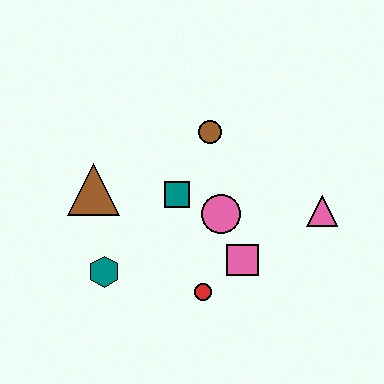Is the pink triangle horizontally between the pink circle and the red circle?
No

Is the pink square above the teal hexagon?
Yes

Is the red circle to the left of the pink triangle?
Yes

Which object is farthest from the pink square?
The brown triangle is farthest from the pink square.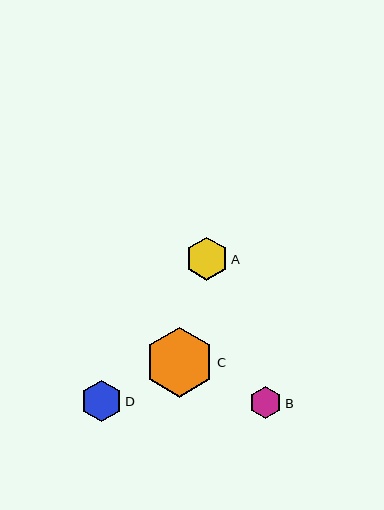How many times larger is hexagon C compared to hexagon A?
Hexagon C is approximately 1.6 times the size of hexagon A.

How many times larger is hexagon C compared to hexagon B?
Hexagon C is approximately 2.2 times the size of hexagon B.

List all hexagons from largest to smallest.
From largest to smallest: C, A, D, B.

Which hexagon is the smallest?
Hexagon B is the smallest with a size of approximately 32 pixels.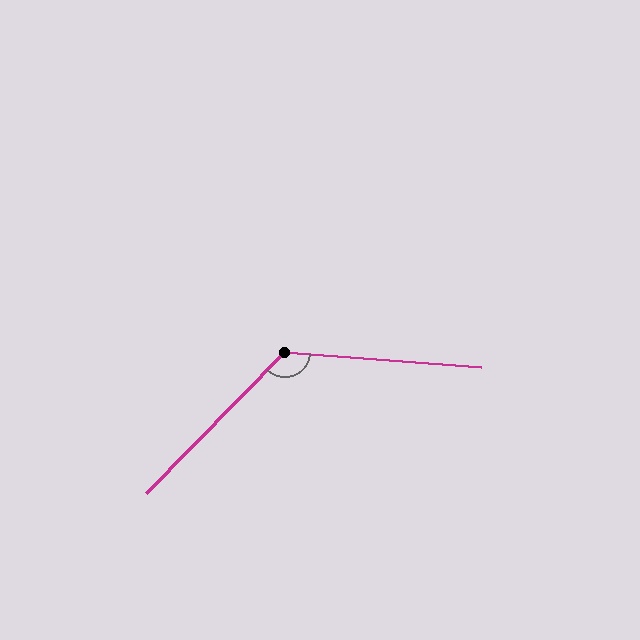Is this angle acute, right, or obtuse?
It is obtuse.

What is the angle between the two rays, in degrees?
Approximately 130 degrees.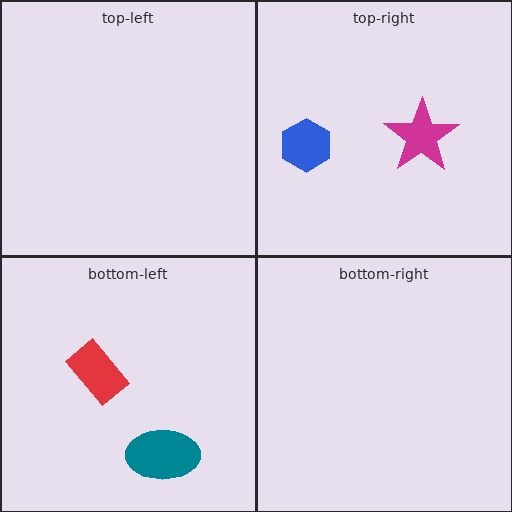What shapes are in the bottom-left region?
The red rectangle, the teal ellipse.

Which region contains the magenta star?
The top-right region.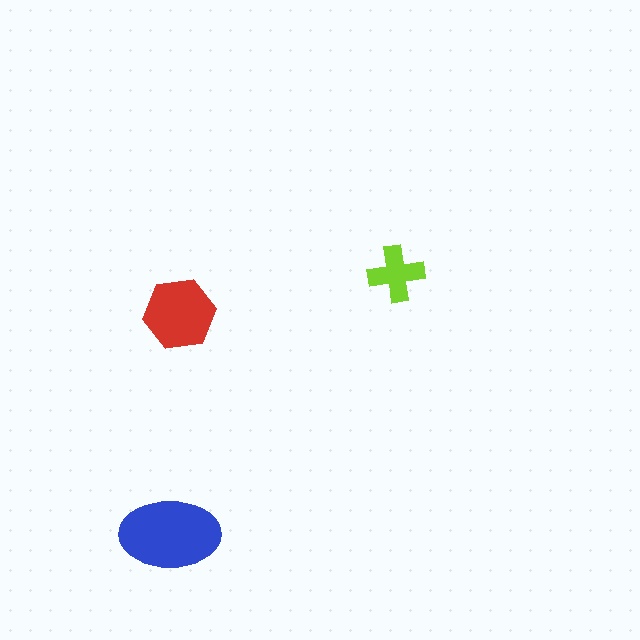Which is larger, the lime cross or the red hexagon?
The red hexagon.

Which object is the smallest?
The lime cross.